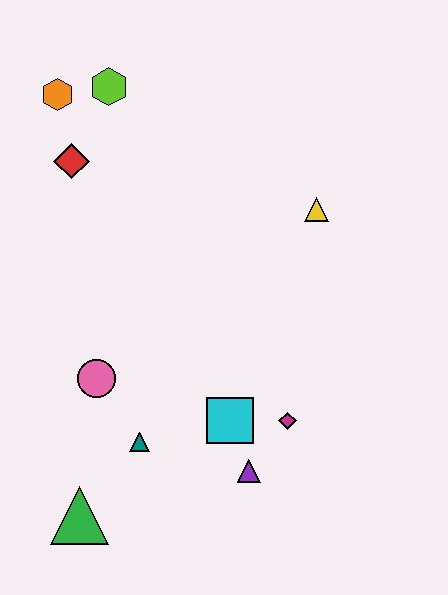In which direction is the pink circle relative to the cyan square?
The pink circle is to the left of the cyan square.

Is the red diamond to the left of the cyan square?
Yes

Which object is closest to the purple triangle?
The cyan square is closest to the purple triangle.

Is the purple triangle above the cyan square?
No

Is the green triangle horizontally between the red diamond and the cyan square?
Yes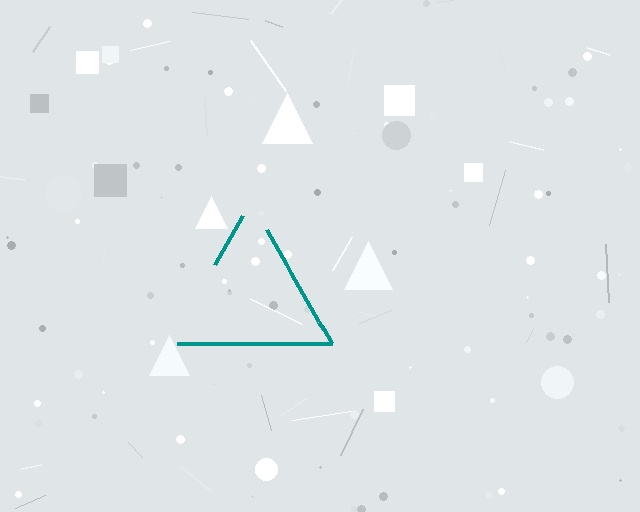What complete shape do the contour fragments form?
The contour fragments form a triangle.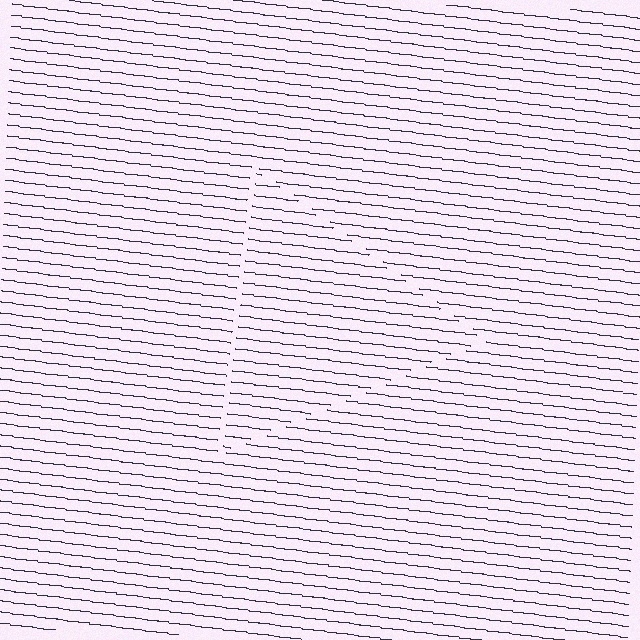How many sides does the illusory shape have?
3 sides — the line-ends trace a triangle.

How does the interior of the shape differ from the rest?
The interior of the shape contains the same grating, shifted by half a period — the contour is defined by the phase discontinuity where line-ends from the inner and outer gratings abut.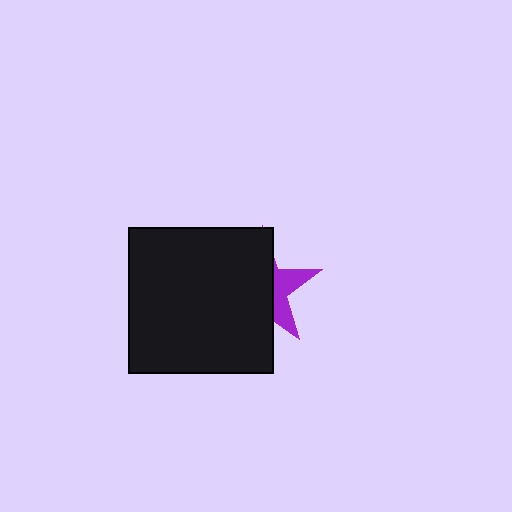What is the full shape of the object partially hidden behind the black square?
The partially hidden object is a purple star.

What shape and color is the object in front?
The object in front is a black square.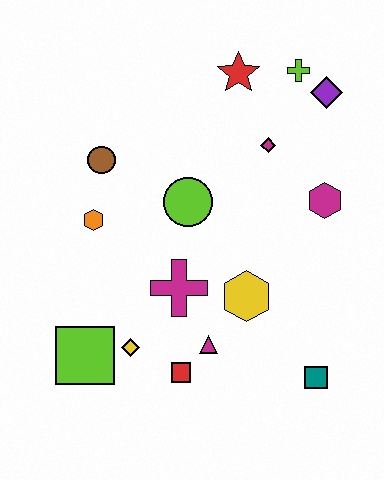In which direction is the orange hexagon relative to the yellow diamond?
The orange hexagon is above the yellow diamond.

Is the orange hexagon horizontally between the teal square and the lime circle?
No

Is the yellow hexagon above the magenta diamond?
No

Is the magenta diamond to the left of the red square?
No